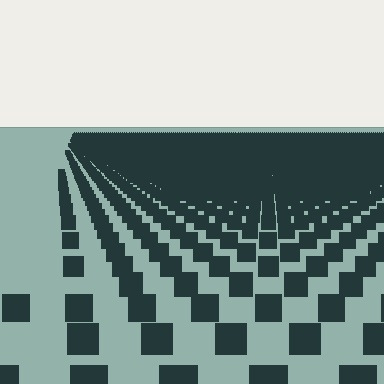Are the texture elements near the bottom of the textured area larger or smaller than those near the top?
Larger. Near the bottom, elements are closer to the viewer and appear at a bigger on-screen size.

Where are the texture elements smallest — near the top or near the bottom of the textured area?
Near the top.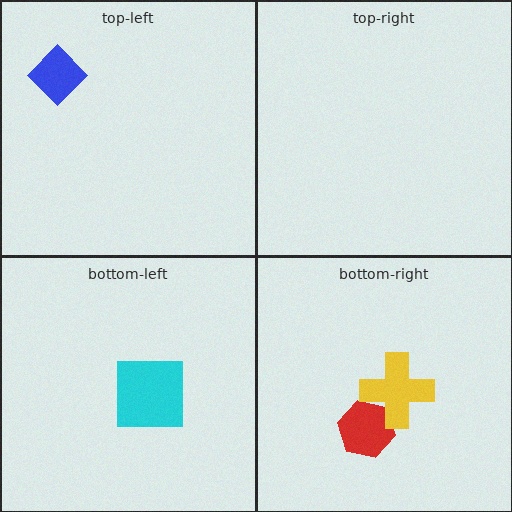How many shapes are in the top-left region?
1.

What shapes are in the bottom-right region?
The red hexagon, the yellow cross.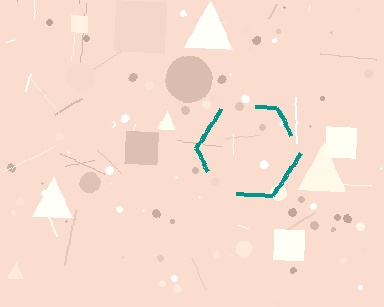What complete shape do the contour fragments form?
The contour fragments form a hexagon.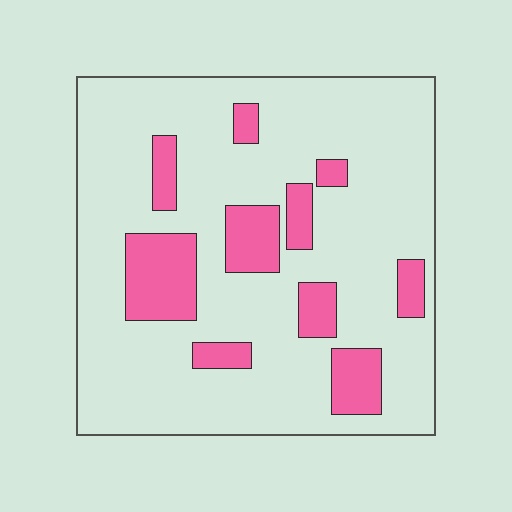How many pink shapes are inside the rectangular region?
10.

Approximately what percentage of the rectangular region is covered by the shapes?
Approximately 20%.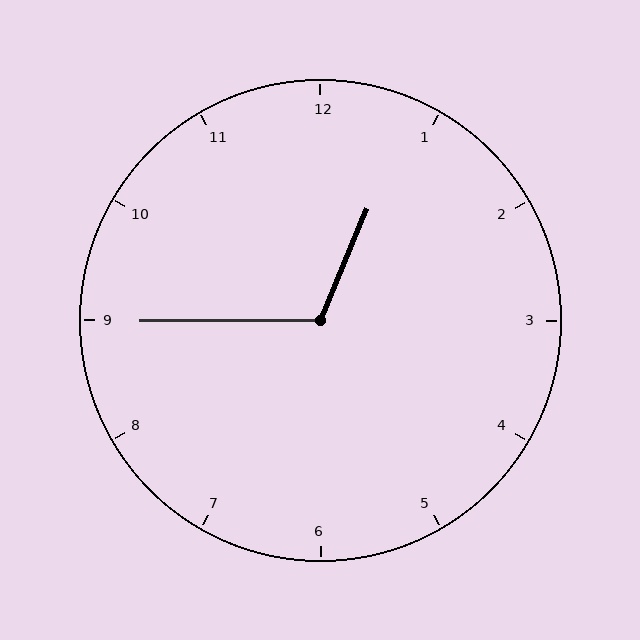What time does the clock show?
12:45.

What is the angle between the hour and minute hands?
Approximately 112 degrees.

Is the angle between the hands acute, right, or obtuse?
It is obtuse.